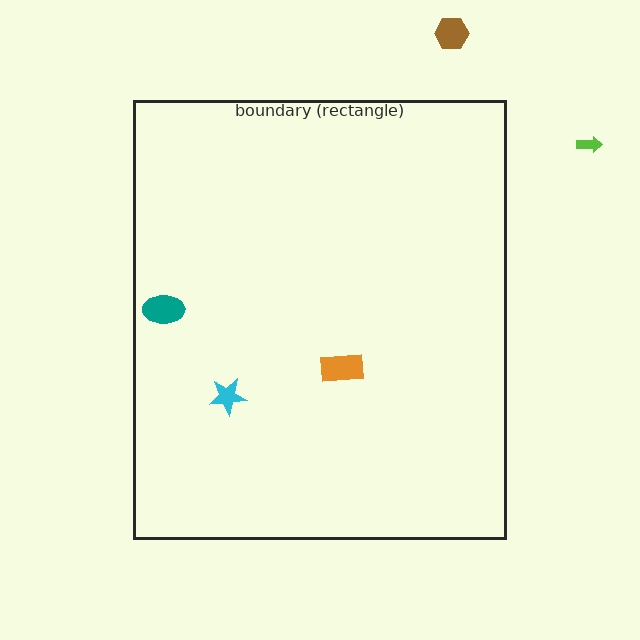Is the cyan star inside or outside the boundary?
Inside.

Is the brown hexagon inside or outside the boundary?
Outside.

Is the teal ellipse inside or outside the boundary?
Inside.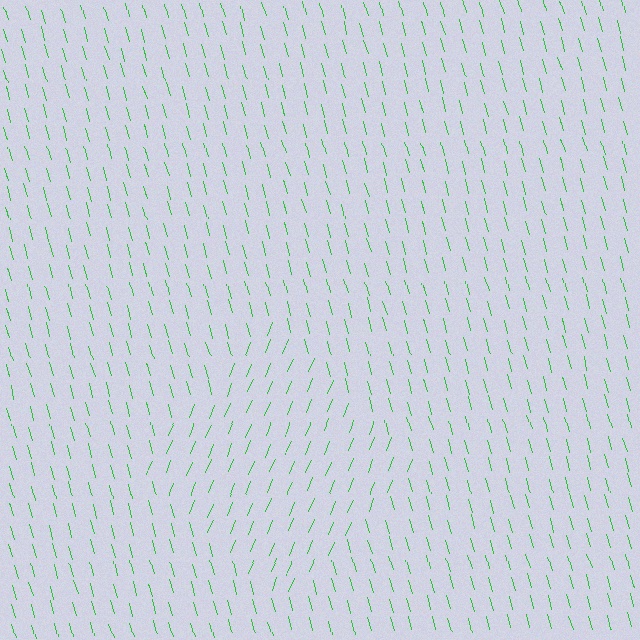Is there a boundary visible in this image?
Yes, there is a texture boundary formed by a change in line orientation.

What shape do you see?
I see a diamond.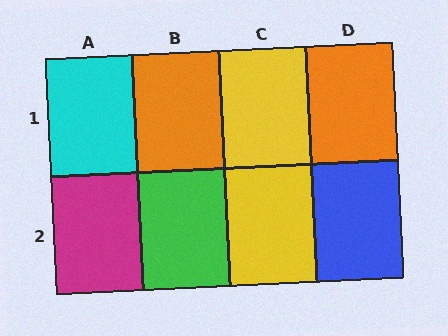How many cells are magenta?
1 cell is magenta.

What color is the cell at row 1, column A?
Cyan.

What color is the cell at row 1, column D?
Orange.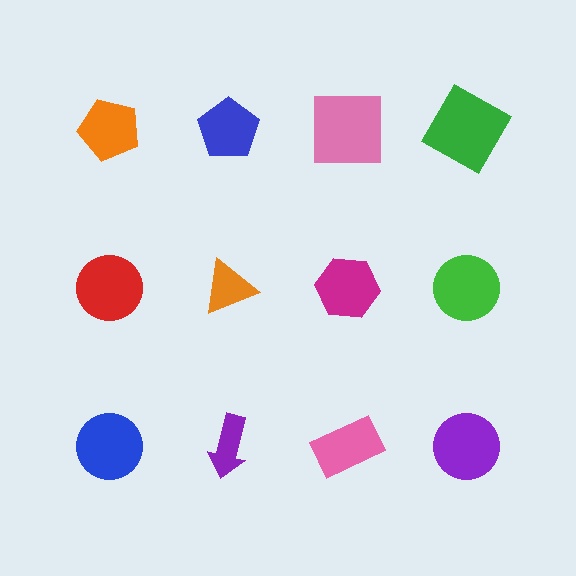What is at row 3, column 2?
A purple arrow.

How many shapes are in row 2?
4 shapes.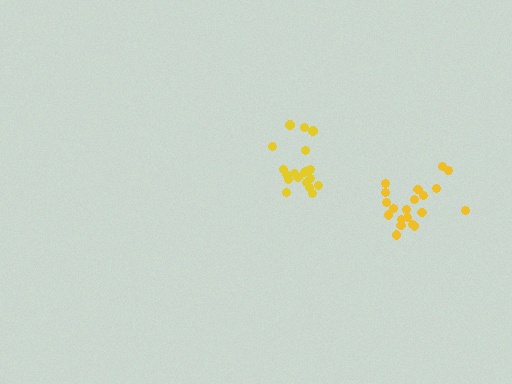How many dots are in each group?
Group 1: 20 dots, Group 2: 20 dots (40 total).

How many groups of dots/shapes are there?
There are 2 groups.